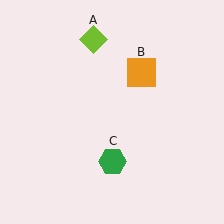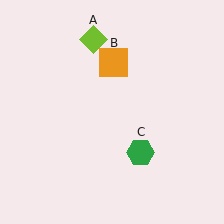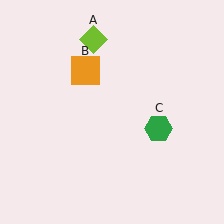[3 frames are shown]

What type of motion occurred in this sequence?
The orange square (object B), green hexagon (object C) rotated counterclockwise around the center of the scene.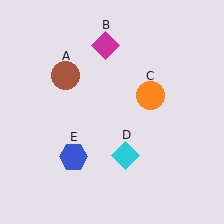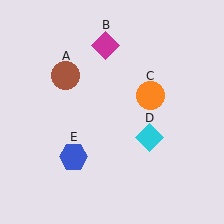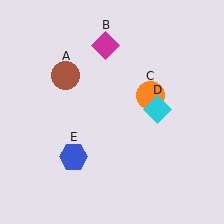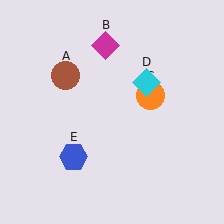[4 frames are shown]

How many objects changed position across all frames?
1 object changed position: cyan diamond (object D).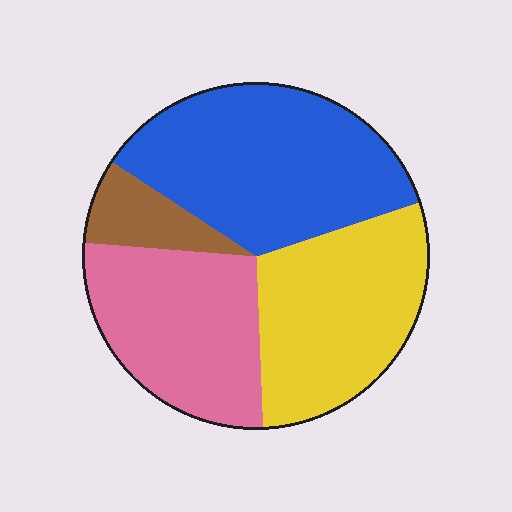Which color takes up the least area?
Brown, at roughly 10%.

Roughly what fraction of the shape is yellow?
Yellow takes up between a quarter and a half of the shape.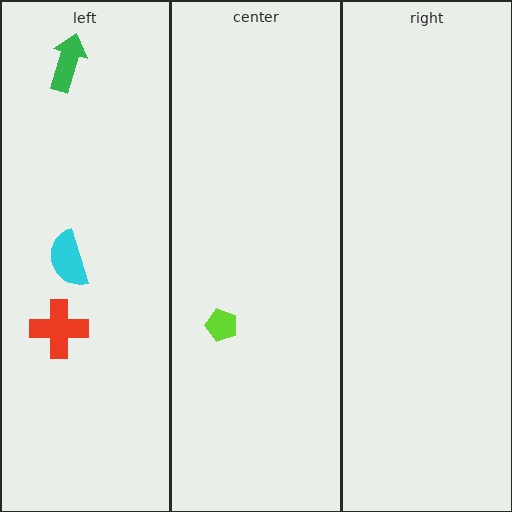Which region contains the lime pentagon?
The center region.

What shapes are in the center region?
The lime pentagon.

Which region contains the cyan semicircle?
The left region.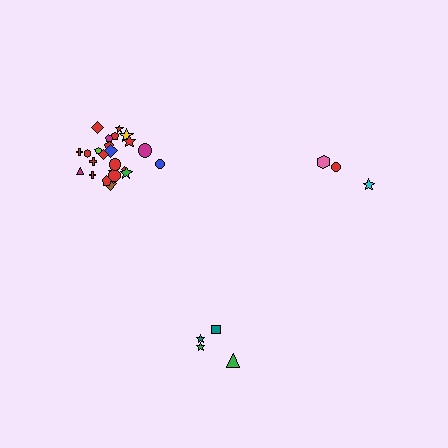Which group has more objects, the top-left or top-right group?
The top-left group.